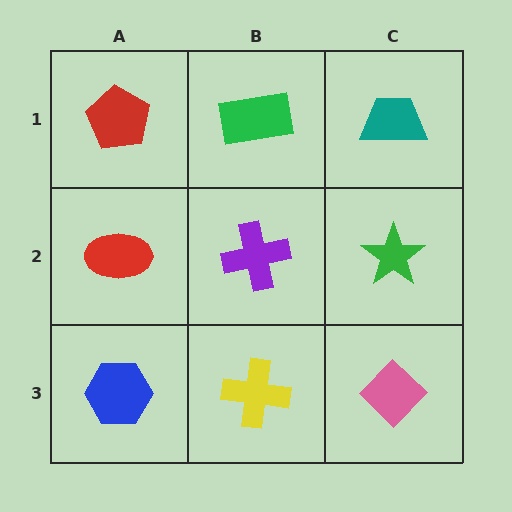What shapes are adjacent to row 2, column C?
A teal trapezoid (row 1, column C), a pink diamond (row 3, column C), a purple cross (row 2, column B).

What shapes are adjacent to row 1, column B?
A purple cross (row 2, column B), a red pentagon (row 1, column A), a teal trapezoid (row 1, column C).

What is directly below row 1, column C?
A green star.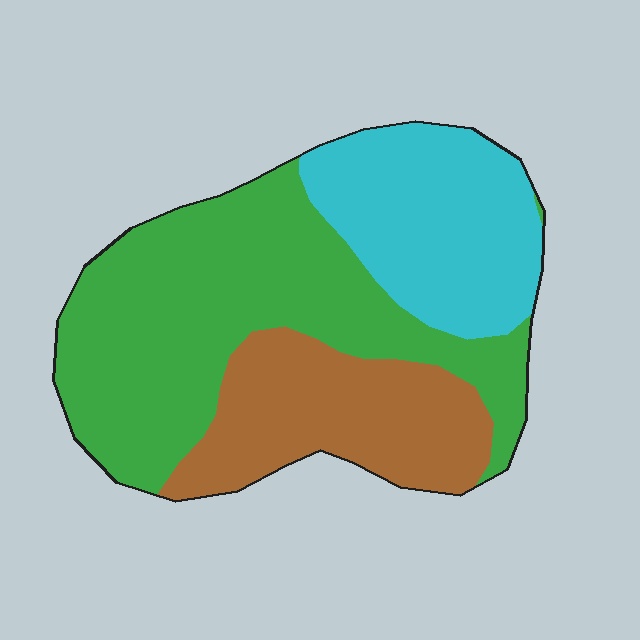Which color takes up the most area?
Green, at roughly 50%.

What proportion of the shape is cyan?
Cyan covers roughly 25% of the shape.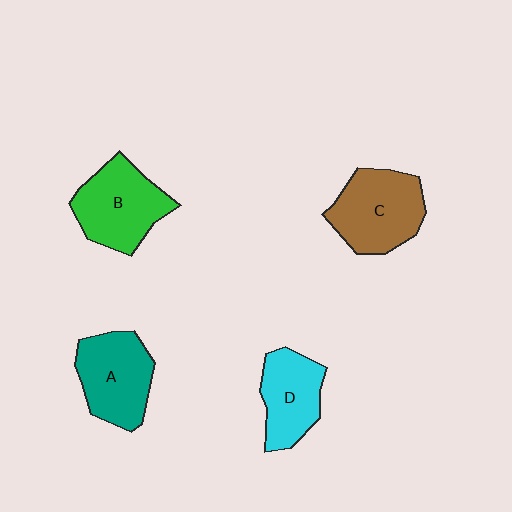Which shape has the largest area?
Shape C (brown).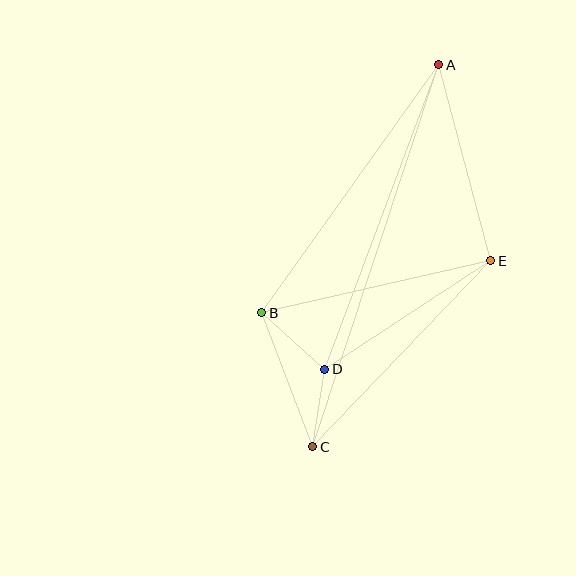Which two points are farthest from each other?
Points A and C are farthest from each other.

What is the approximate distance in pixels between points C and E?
The distance between C and E is approximately 257 pixels.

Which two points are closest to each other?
Points C and D are closest to each other.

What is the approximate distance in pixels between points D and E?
The distance between D and E is approximately 198 pixels.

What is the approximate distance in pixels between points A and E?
The distance between A and E is approximately 203 pixels.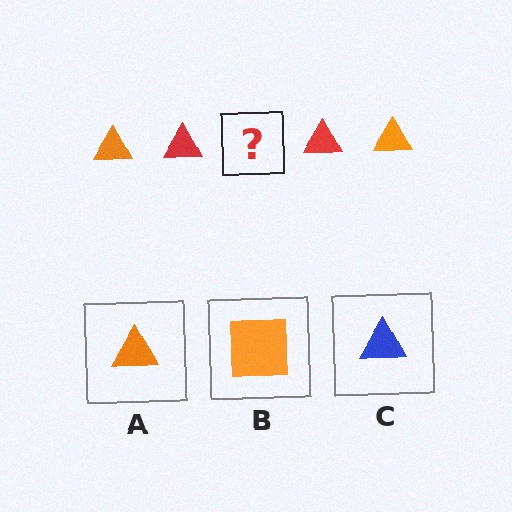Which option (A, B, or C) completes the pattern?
A.